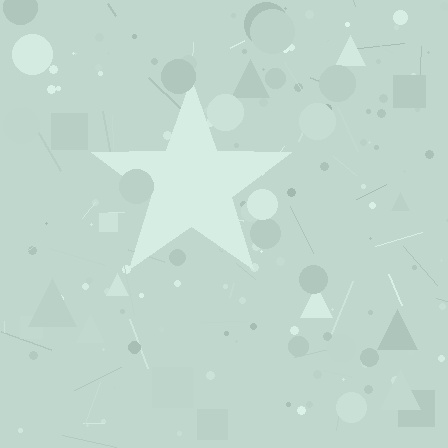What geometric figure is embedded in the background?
A star is embedded in the background.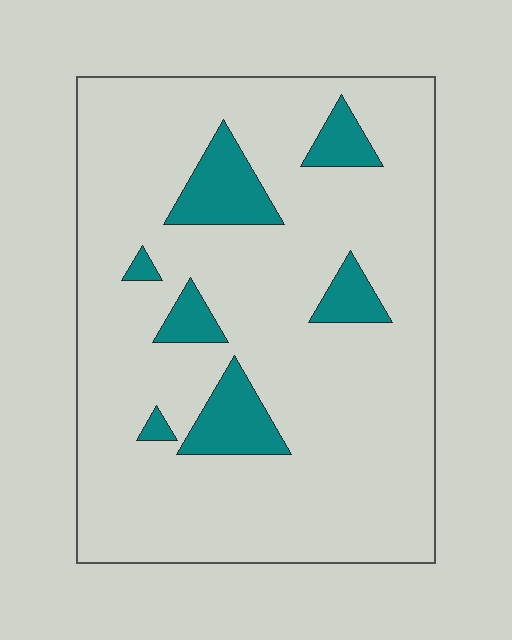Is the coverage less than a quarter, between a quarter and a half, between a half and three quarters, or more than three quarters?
Less than a quarter.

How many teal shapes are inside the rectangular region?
7.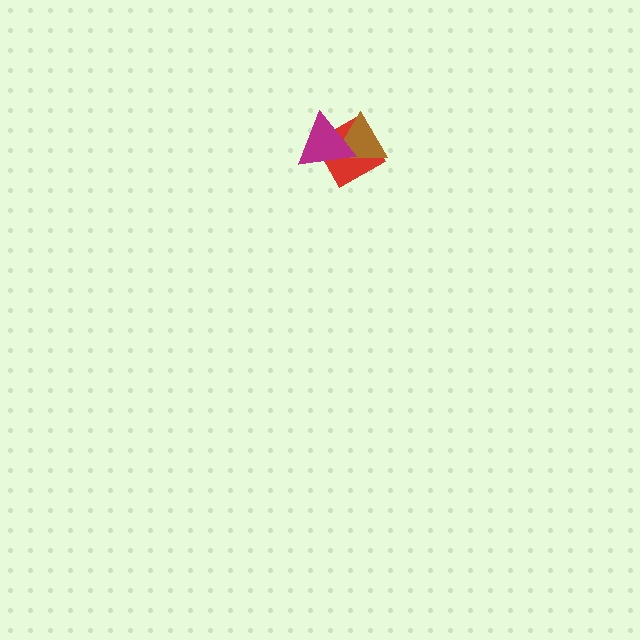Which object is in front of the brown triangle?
The magenta triangle is in front of the brown triangle.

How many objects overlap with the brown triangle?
2 objects overlap with the brown triangle.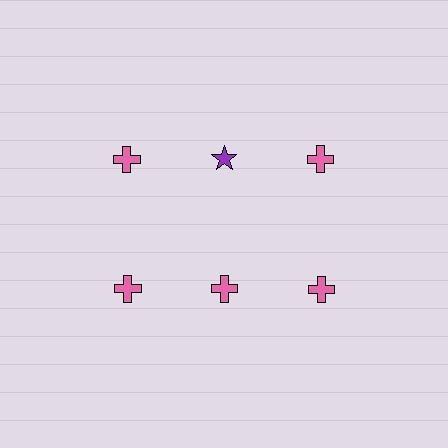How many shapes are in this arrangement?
There are 6 shapes arranged in a grid pattern.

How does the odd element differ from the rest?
It differs in both color (purple instead of pink) and shape (star instead of cross).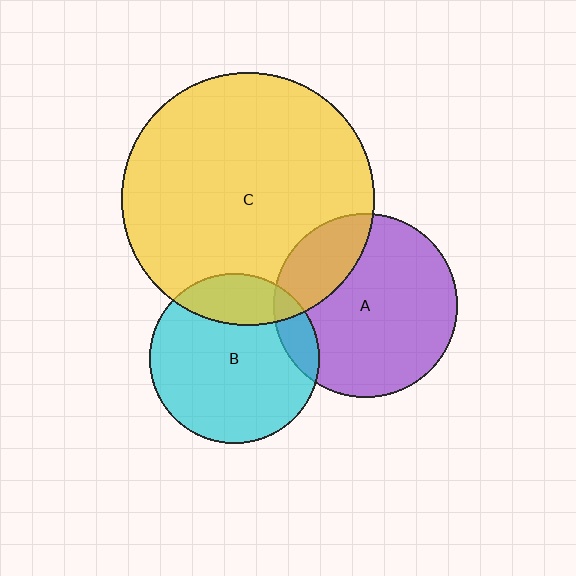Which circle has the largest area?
Circle C (yellow).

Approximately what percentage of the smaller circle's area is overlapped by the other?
Approximately 25%.